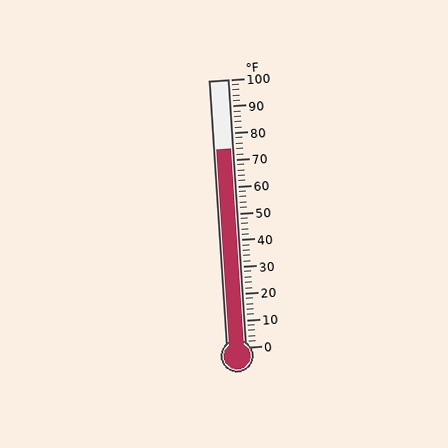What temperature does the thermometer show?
The thermometer shows approximately 74°F.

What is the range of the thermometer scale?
The thermometer scale ranges from 0°F to 100°F.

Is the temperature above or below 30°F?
The temperature is above 30°F.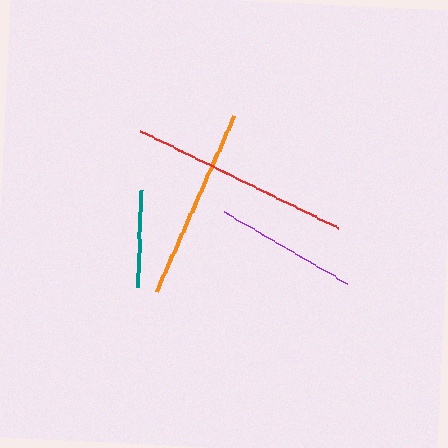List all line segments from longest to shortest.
From longest to shortest: red, orange, purple, teal.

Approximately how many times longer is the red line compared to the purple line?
The red line is approximately 1.5 times the length of the purple line.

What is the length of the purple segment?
The purple segment is approximately 143 pixels long.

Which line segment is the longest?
The red line is the longest at approximately 221 pixels.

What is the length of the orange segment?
The orange segment is approximately 192 pixels long.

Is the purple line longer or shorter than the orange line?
The orange line is longer than the purple line.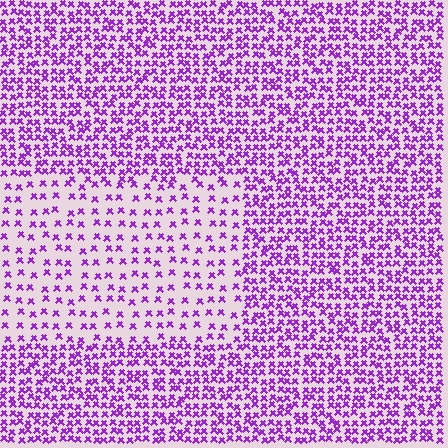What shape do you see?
I see a rectangle.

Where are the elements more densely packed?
The elements are more densely packed outside the rectangle boundary.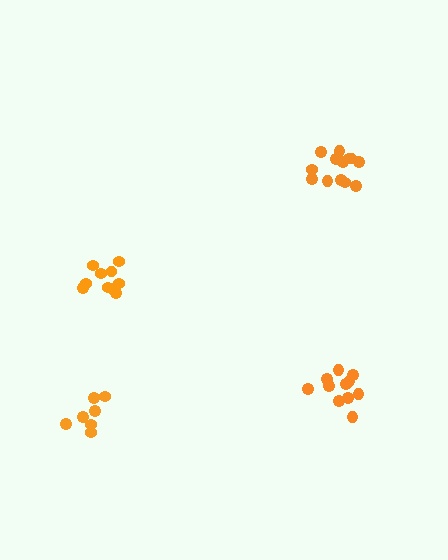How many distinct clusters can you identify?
There are 4 distinct clusters.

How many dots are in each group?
Group 1: 7 dots, Group 2: 13 dots, Group 3: 10 dots, Group 4: 11 dots (41 total).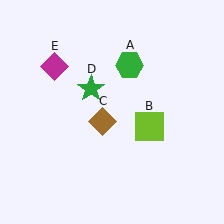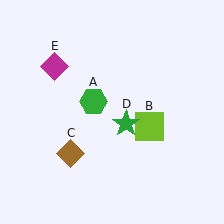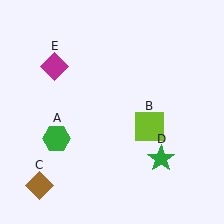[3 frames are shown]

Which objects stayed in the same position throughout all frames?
Lime square (object B) and magenta diamond (object E) remained stationary.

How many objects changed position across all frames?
3 objects changed position: green hexagon (object A), brown diamond (object C), green star (object D).